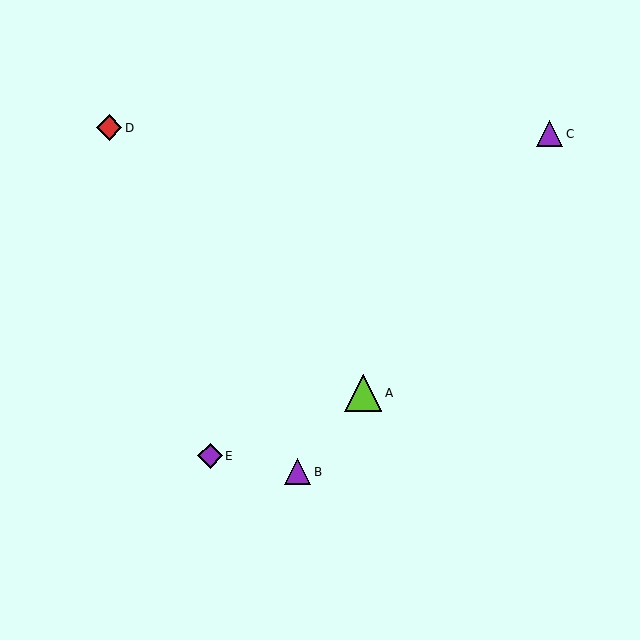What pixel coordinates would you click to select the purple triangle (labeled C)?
Click at (550, 134) to select the purple triangle C.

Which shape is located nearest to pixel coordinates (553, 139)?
The purple triangle (labeled C) at (550, 134) is nearest to that location.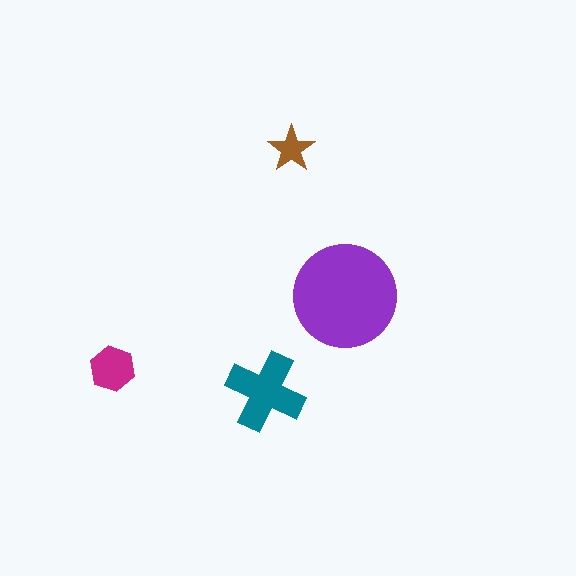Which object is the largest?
The purple circle.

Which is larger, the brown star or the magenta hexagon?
The magenta hexagon.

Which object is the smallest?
The brown star.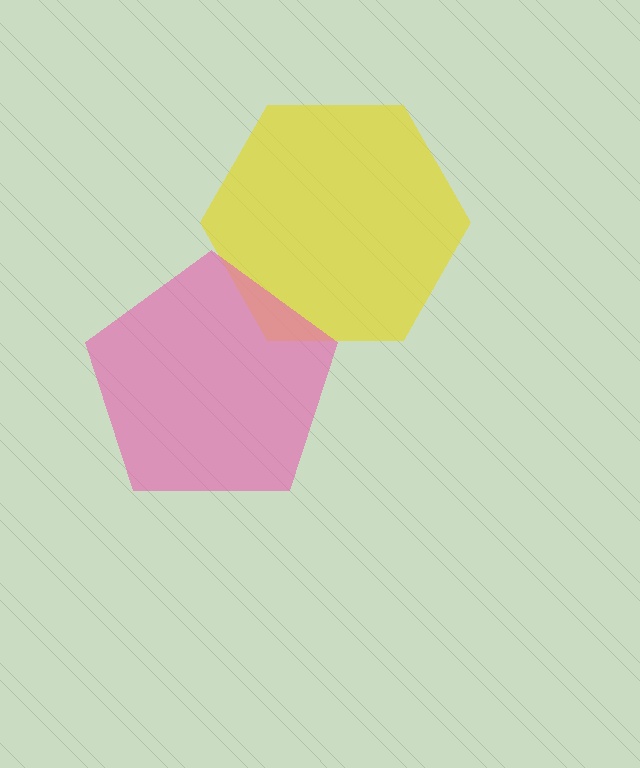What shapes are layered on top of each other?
The layered shapes are: a yellow hexagon, a pink pentagon.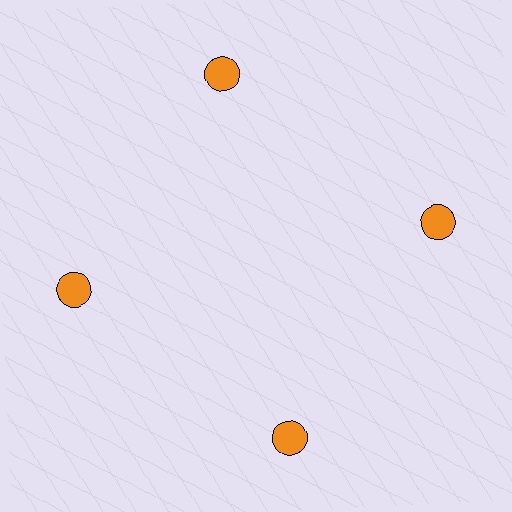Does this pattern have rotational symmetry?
Yes, this pattern has 4-fold rotational symmetry. It looks the same after rotating 90 degrees around the center.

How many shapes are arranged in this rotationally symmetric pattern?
There are 4 shapes, arranged in 4 groups of 1.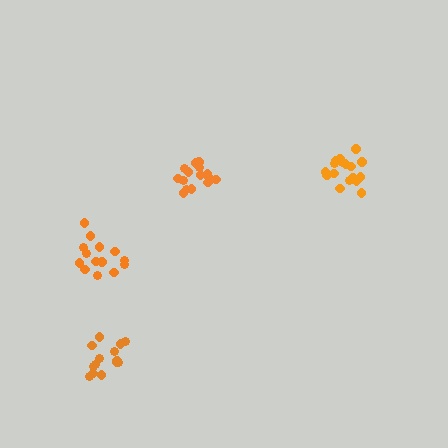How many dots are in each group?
Group 1: 14 dots, Group 2: 14 dots, Group 3: 15 dots, Group 4: 17 dots (60 total).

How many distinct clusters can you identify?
There are 4 distinct clusters.